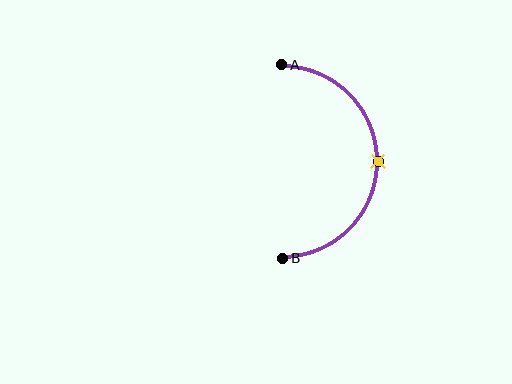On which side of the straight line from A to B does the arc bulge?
The arc bulges to the right of the straight line connecting A and B.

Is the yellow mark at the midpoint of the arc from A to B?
Yes. The yellow mark lies on the arc at equal arc-length from both A and B — it is the arc midpoint.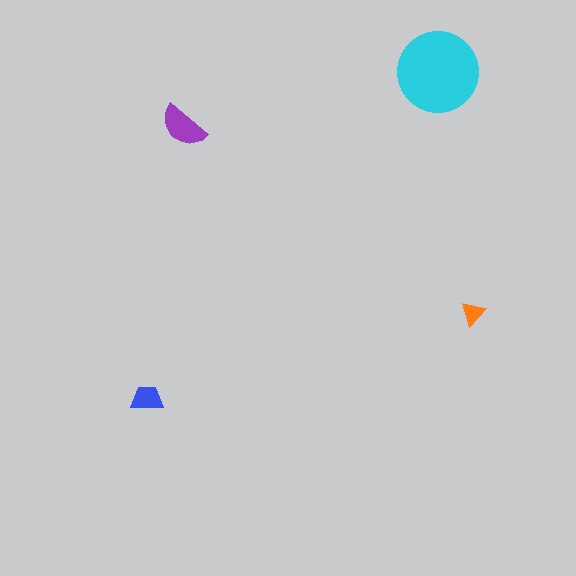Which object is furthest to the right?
The orange triangle is rightmost.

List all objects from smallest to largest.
The orange triangle, the blue trapezoid, the purple semicircle, the cyan circle.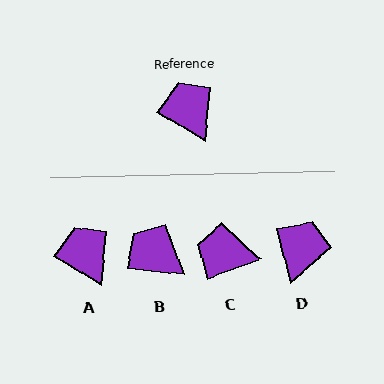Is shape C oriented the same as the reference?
No, it is off by about 52 degrees.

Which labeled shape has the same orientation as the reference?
A.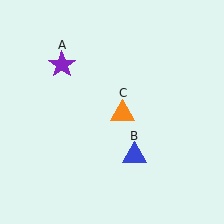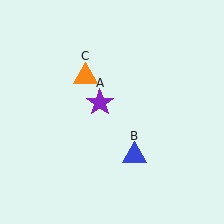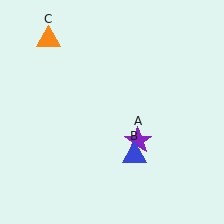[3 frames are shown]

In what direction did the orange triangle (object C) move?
The orange triangle (object C) moved up and to the left.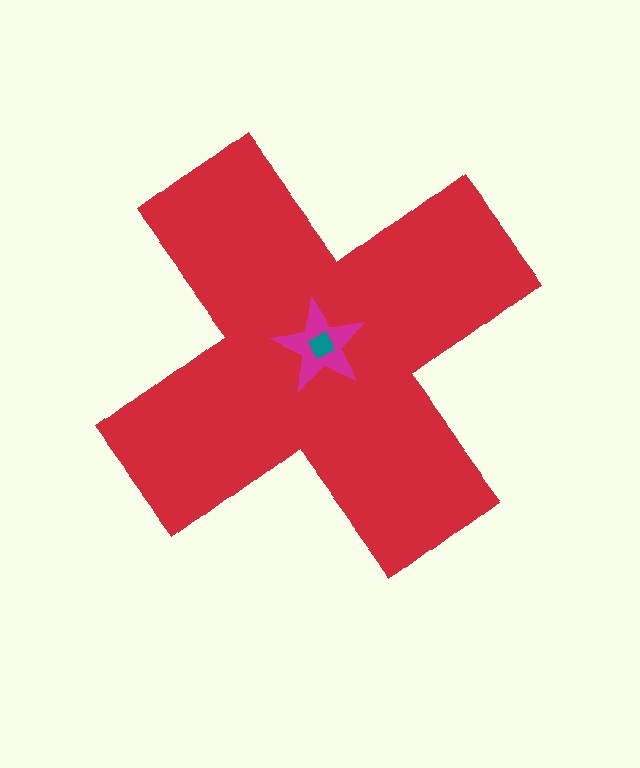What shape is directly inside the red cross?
The magenta star.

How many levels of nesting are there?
3.